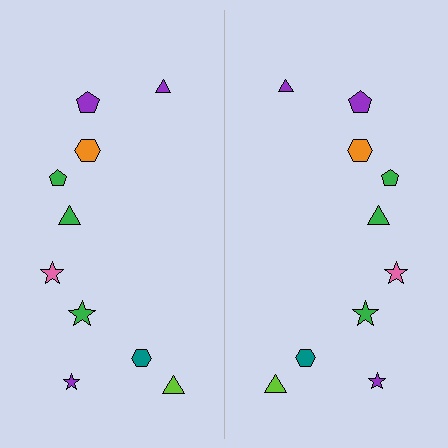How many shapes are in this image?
There are 20 shapes in this image.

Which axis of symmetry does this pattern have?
The pattern has a vertical axis of symmetry running through the center of the image.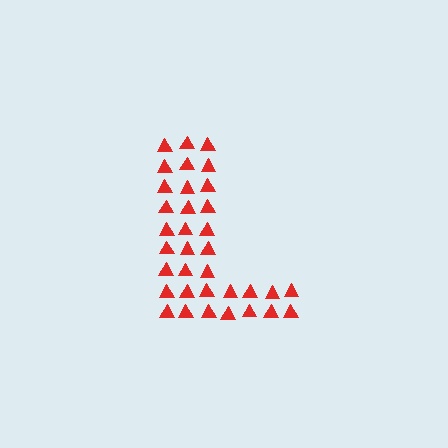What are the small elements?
The small elements are triangles.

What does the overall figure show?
The overall figure shows the letter L.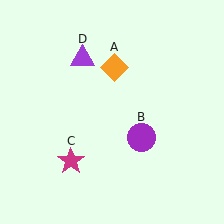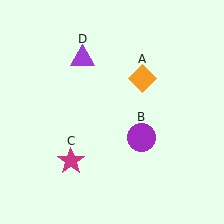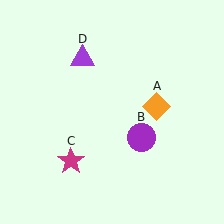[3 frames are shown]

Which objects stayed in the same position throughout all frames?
Purple circle (object B) and magenta star (object C) and purple triangle (object D) remained stationary.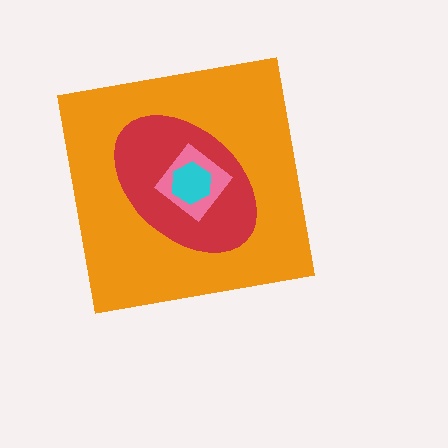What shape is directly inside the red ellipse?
The pink diamond.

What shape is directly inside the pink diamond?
The cyan hexagon.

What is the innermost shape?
The cyan hexagon.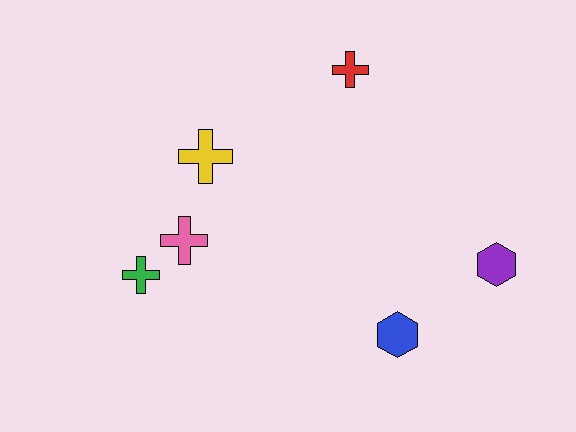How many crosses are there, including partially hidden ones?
There are 4 crosses.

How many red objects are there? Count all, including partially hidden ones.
There is 1 red object.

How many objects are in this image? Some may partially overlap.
There are 6 objects.